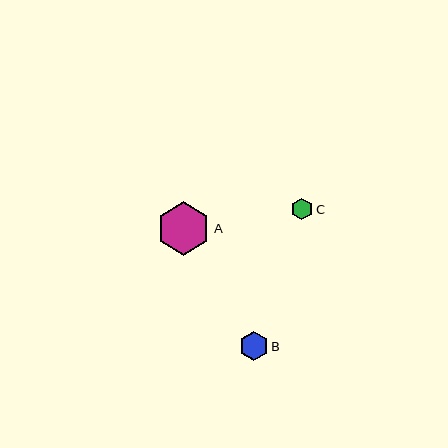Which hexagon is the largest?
Hexagon A is the largest with a size of approximately 53 pixels.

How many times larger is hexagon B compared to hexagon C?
Hexagon B is approximately 1.3 times the size of hexagon C.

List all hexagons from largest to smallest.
From largest to smallest: A, B, C.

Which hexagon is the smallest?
Hexagon C is the smallest with a size of approximately 22 pixels.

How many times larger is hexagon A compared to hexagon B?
Hexagon A is approximately 1.8 times the size of hexagon B.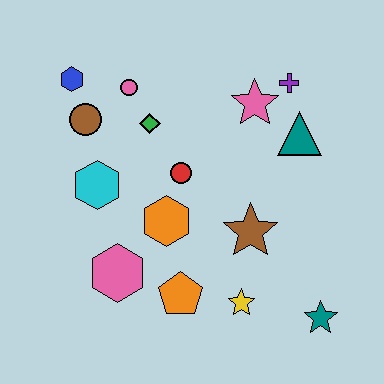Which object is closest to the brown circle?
The blue hexagon is closest to the brown circle.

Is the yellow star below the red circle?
Yes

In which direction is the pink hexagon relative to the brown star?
The pink hexagon is to the left of the brown star.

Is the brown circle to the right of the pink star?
No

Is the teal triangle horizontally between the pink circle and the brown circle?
No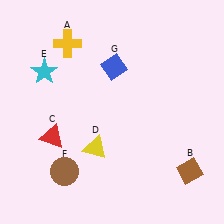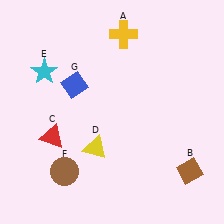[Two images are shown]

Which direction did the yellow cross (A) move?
The yellow cross (A) moved right.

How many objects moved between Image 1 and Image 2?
2 objects moved between the two images.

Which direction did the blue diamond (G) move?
The blue diamond (G) moved left.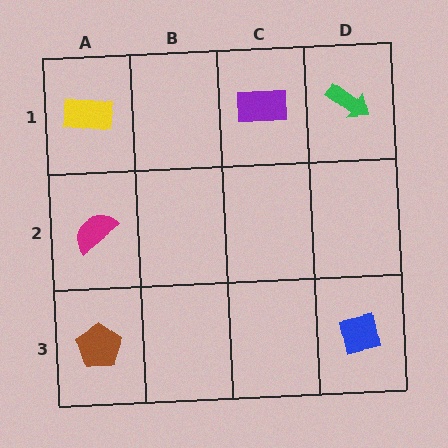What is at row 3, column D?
A blue square.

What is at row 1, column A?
A yellow rectangle.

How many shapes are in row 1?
3 shapes.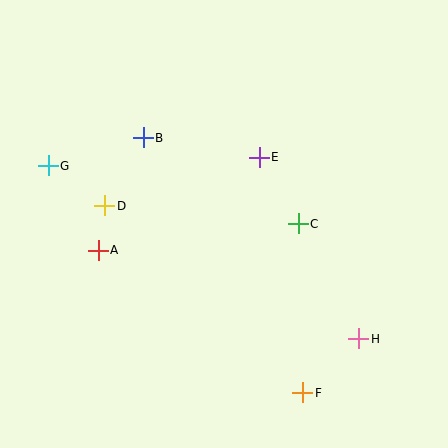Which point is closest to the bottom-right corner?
Point H is closest to the bottom-right corner.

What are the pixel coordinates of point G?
Point G is at (48, 166).